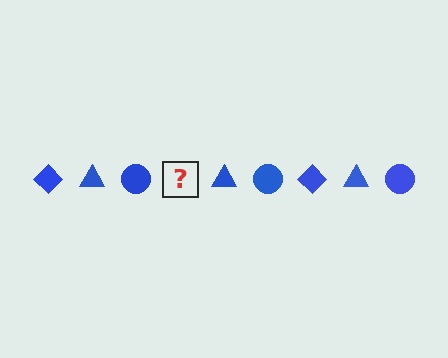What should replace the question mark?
The question mark should be replaced with a blue diamond.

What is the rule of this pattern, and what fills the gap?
The rule is that the pattern cycles through diamond, triangle, circle shapes in blue. The gap should be filled with a blue diamond.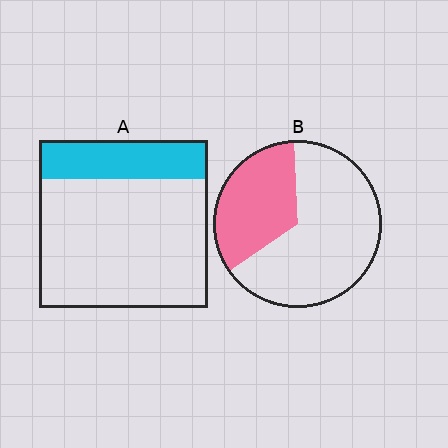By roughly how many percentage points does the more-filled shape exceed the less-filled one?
By roughly 10 percentage points (B over A).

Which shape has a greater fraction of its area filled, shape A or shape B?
Shape B.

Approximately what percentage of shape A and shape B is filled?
A is approximately 25% and B is approximately 35%.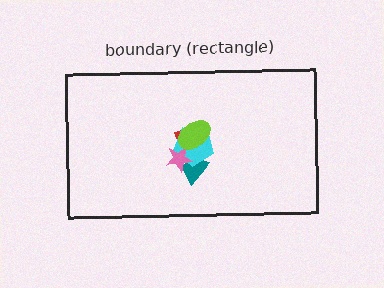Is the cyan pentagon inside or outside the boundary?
Inside.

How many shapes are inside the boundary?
5 inside, 0 outside.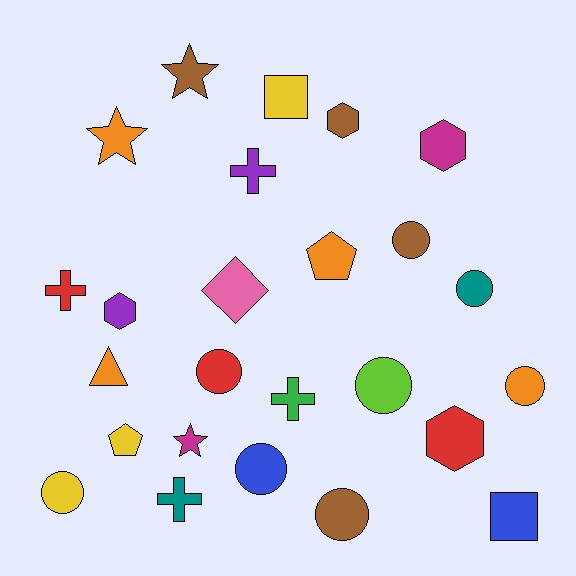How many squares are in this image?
There are 2 squares.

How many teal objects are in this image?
There are 2 teal objects.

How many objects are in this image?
There are 25 objects.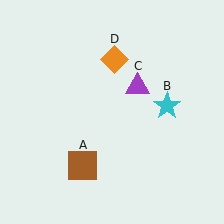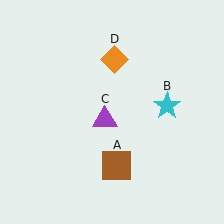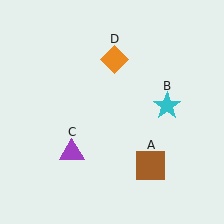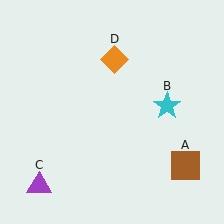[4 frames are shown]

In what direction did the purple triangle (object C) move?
The purple triangle (object C) moved down and to the left.